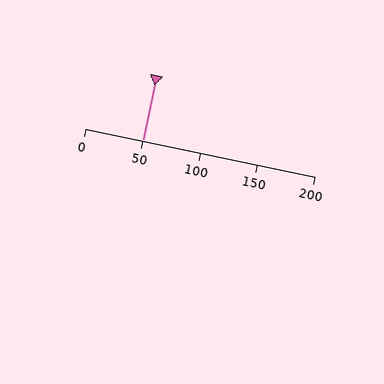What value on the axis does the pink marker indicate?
The marker indicates approximately 50.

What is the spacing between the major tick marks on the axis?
The major ticks are spaced 50 apart.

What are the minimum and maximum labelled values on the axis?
The axis runs from 0 to 200.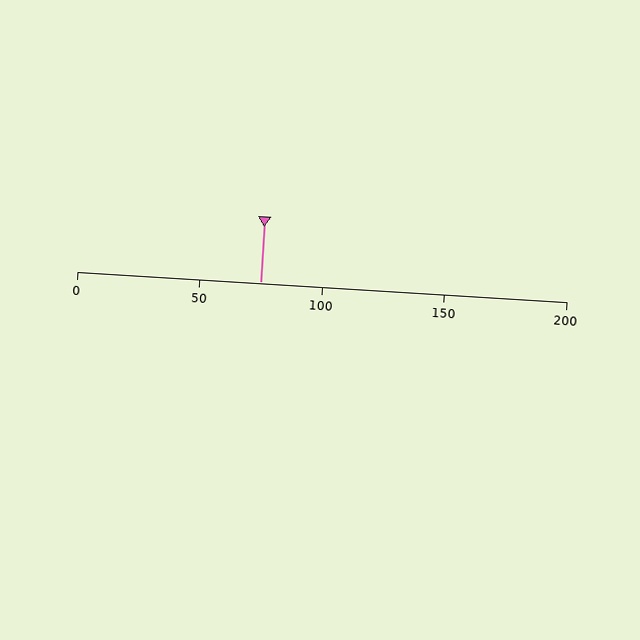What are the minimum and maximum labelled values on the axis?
The axis runs from 0 to 200.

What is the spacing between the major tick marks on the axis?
The major ticks are spaced 50 apart.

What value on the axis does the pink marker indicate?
The marker indicates approximately 75.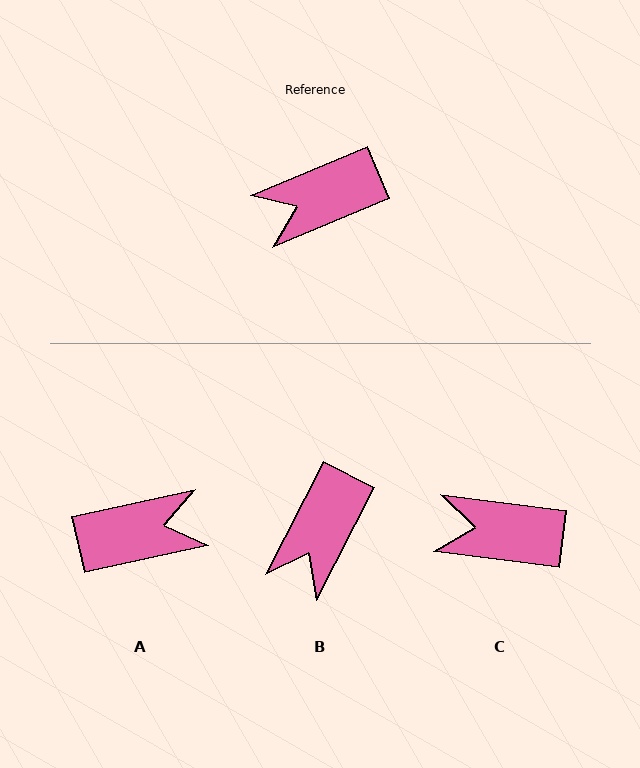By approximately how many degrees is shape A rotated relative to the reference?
Approximately 169 degrees counter-clockwise.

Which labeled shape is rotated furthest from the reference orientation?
A, about 169 degrees away.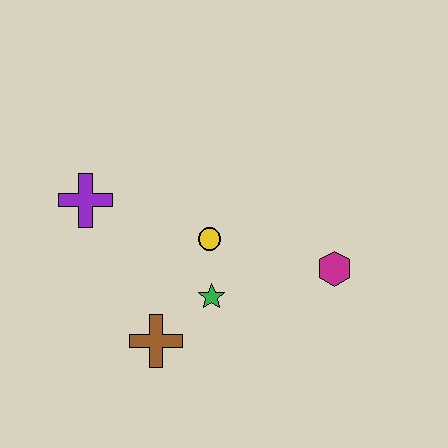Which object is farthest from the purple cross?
The magenta hexagon is farthest from the purple cross.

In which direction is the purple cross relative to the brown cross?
The purple cross is above the brown cross.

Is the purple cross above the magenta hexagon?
Yes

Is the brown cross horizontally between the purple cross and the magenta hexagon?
Yes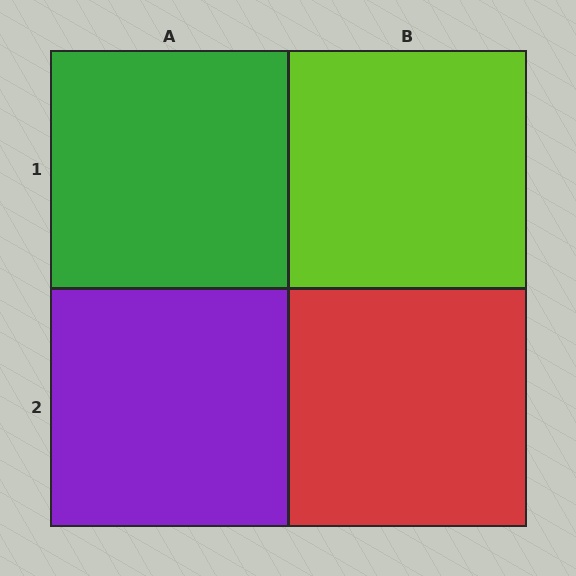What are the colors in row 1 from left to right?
Green, lime.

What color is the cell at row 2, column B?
Red.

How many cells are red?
1 cell is red.